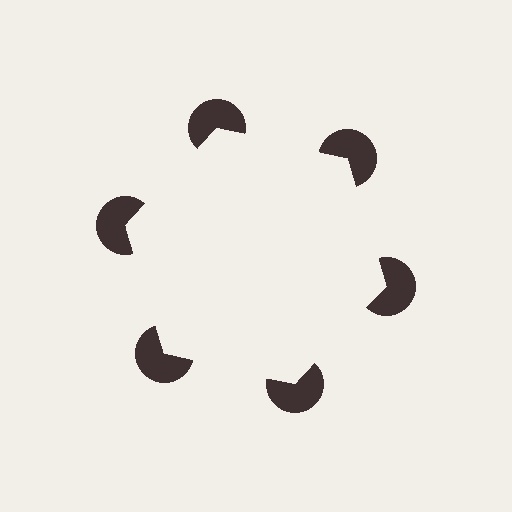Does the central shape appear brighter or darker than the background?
It typically appears slightly brighter than the background, even though no actual brightness change is drawn.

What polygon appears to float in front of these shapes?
An illusory hexagon — its edges are inferred from the aligned wedge cuts in the pac-man discs, not physically drawn.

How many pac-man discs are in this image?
There are 6 — one at each vertex of the illusory hexagon.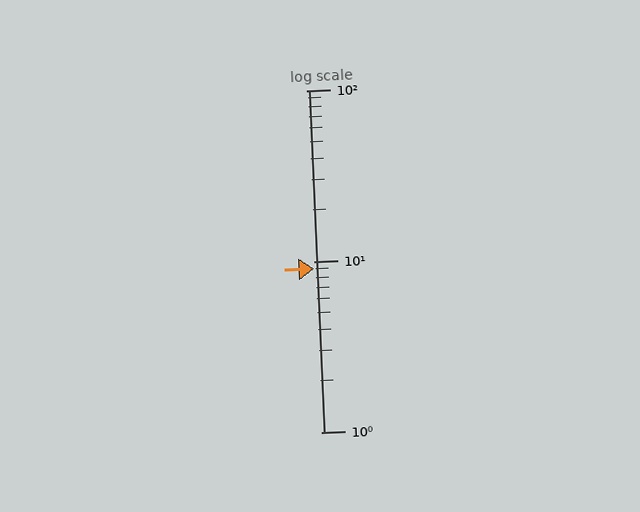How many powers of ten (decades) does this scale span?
The scale spans 2 decades, from 1 to 100.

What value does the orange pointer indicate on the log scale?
The pointer indicates approximately 9.1.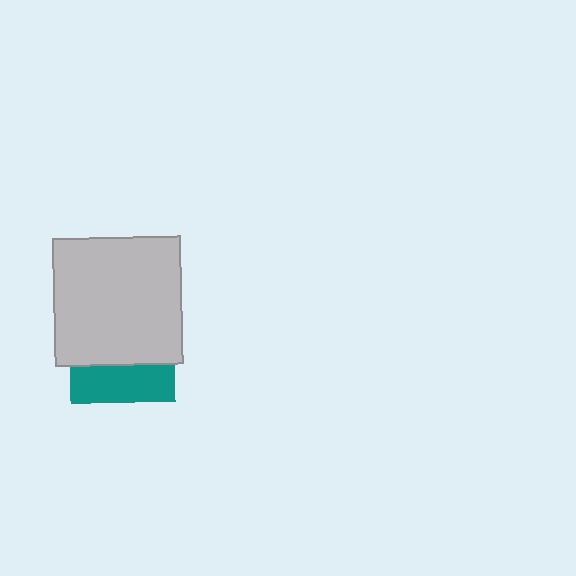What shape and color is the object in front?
The object in front is a light gray square.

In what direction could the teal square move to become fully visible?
The teal square could move down. That would shift it out from behind the light gray square entirely.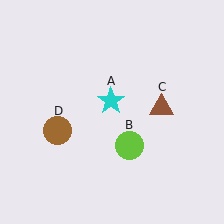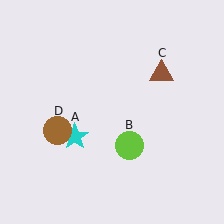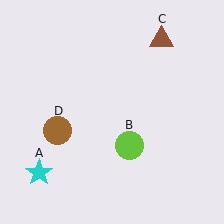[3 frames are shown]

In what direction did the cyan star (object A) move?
The cyan star (object A) moved down and to the left.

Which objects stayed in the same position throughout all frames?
Lime circle (object B) and brown circle (object D) remained stationary.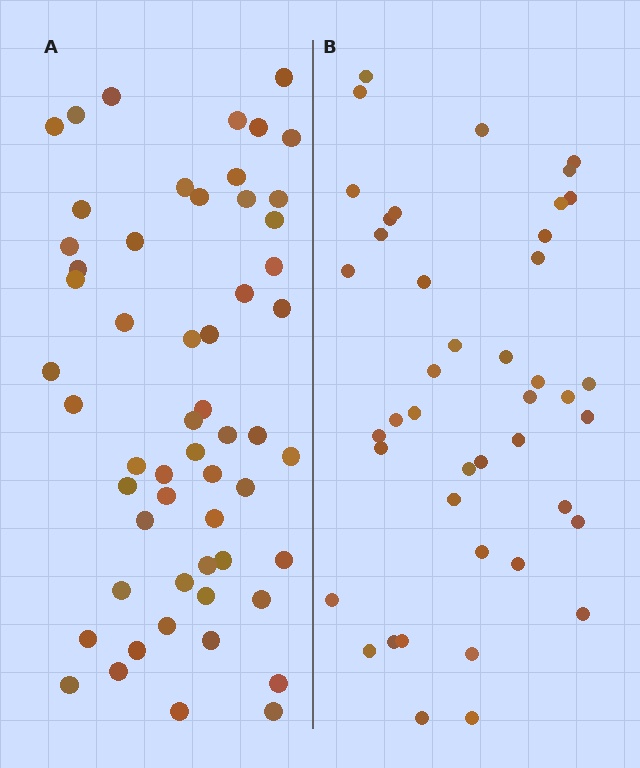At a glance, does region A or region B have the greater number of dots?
Region A (the left region) has more dots.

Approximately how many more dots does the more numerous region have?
Region A has approximately 15 more dots than region B.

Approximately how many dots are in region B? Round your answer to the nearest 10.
About 40 dots. (The exact count is 43, which rounds to 40.)